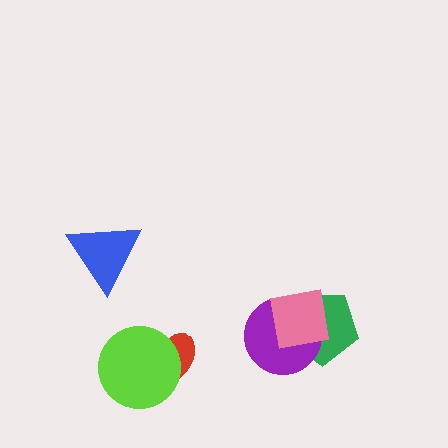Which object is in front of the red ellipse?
The lime circle is in front of the red ellipse.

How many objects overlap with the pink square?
2 objects overlap with the pink square.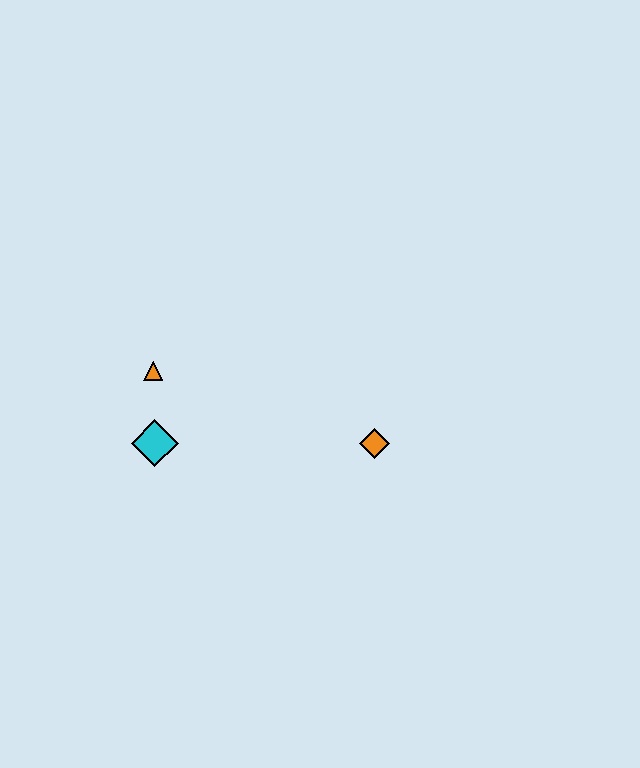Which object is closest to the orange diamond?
The cyan diamond is closest to the orange diamond.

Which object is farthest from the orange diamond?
The orange triangle is farthest from the orange diamond.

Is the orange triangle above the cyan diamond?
Yes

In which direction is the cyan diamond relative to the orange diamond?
The cyan diamond is to the left of the orange diamond.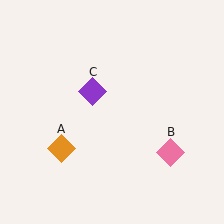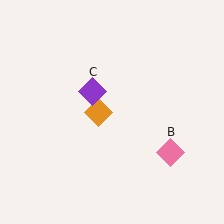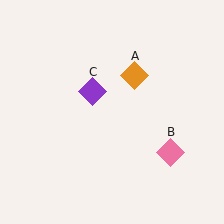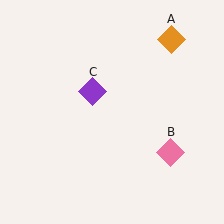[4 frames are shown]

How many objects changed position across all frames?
1 object changed position: orange diamond (object A).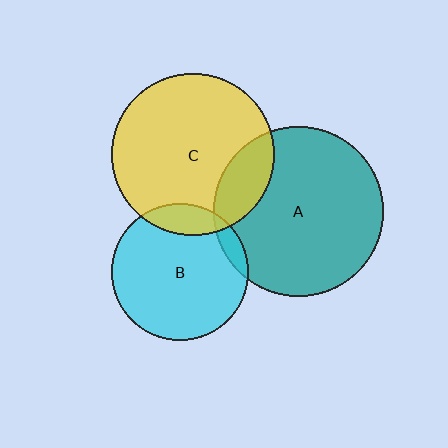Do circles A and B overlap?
Yes.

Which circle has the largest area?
Circle A (teal).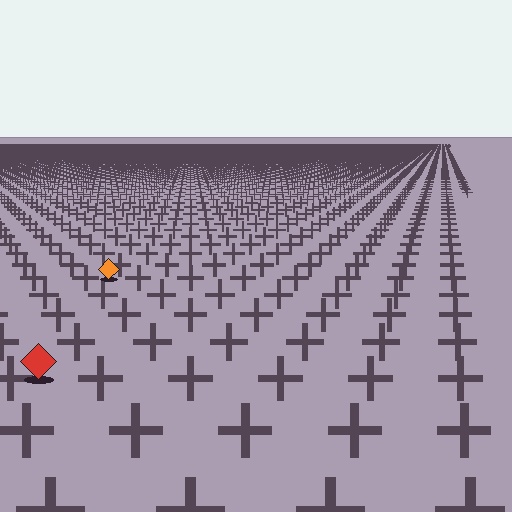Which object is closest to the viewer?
The red diamond is closest. The texture marks near it are larger and more spread out.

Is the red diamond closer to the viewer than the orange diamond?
Yes. The red diamond is closer — you can tell from the texture gradient: the ground texture is coarser near it.